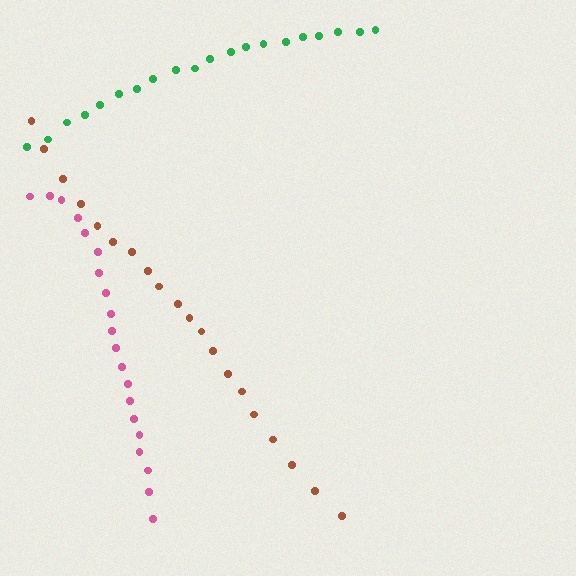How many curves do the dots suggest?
There are 3 distinct paths.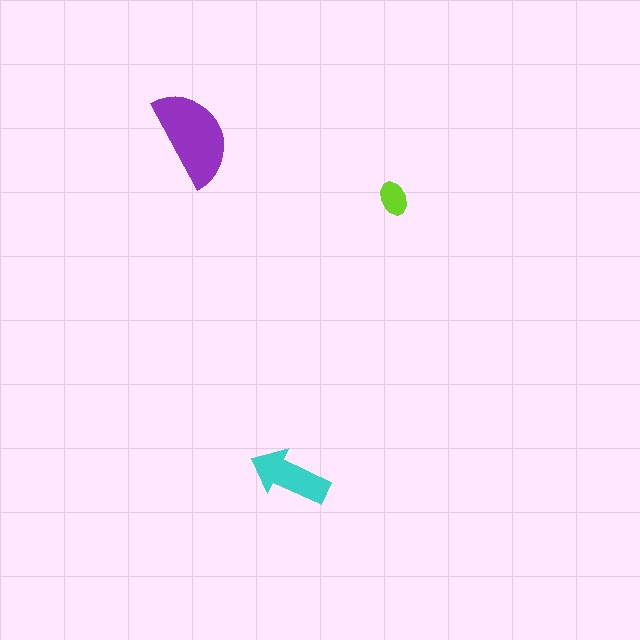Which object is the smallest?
The lime ellipse.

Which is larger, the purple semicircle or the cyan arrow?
The purple semicircle.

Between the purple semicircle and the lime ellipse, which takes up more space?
The purple semicircle.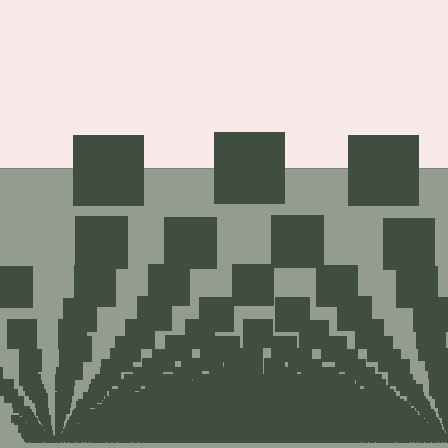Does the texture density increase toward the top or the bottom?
Density increases toward the bottom.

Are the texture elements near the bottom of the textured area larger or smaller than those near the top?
Smaller. The gradient is inverted — elements near the bottom are smaller and denser.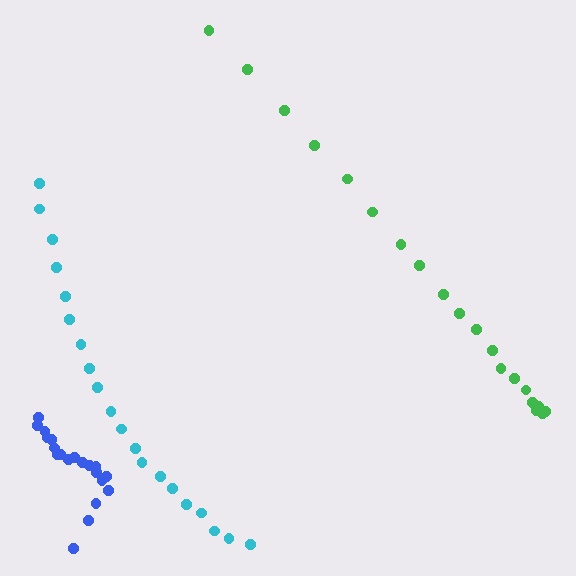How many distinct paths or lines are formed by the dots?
There are 3 distinct paths.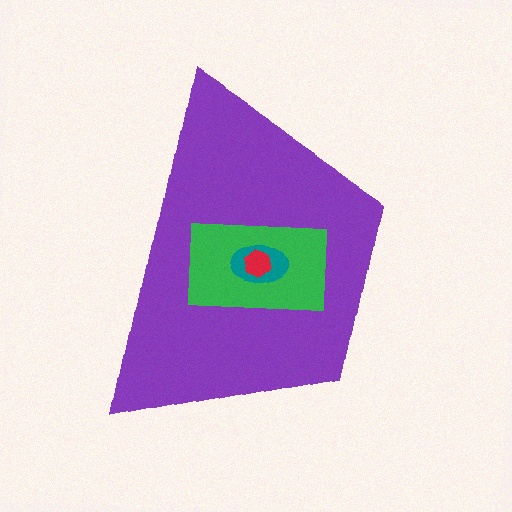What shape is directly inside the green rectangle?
The teal ellipse.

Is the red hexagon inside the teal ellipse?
Yes.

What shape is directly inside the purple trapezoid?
The green rectangle.